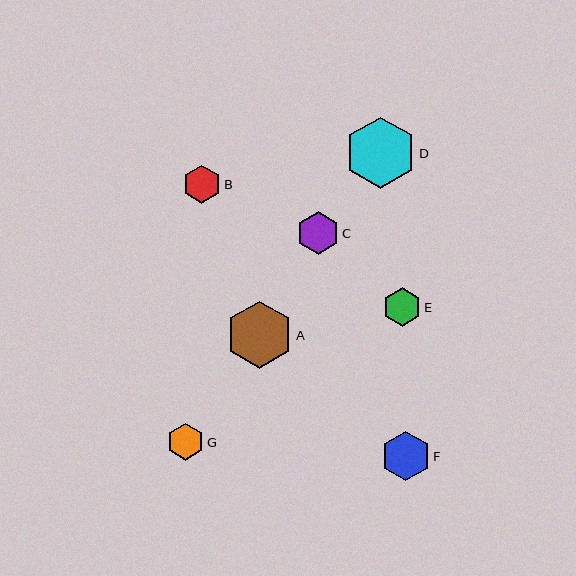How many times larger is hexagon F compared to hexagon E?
Hexagon F is approximately 1.3 times the size of hexagon E.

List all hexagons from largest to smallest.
From largest to smallest: D, A, F, C, E, B, G.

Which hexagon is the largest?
Hexagon D is the largest with a size of approximately 71 pixels.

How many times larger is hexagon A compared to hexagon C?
Hexagon A is approximately 1.6 times the size of hexagon C.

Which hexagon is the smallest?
Hexagon G is the smallest with a size of approximately 37 pixels.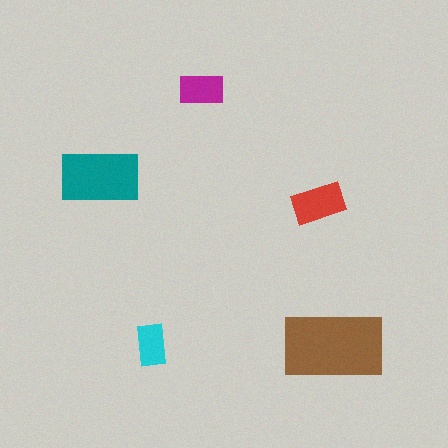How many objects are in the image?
There are 5 objects in the image.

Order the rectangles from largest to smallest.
the brown one, the teal one, the red one, the magenta one, the cyan one.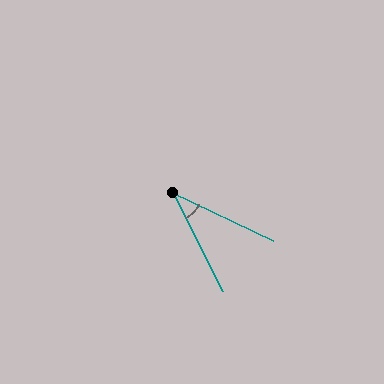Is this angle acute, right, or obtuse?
It is acute.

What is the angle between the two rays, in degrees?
Approximately 38 degrees.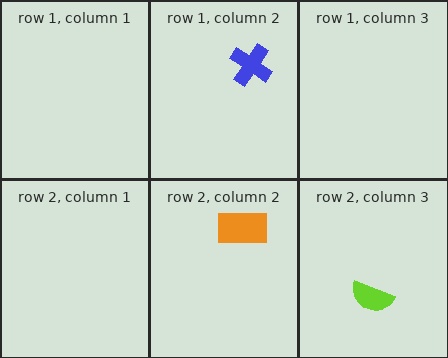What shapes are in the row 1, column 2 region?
The blue cross.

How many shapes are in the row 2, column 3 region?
1.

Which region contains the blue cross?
The row 1, column 2 region.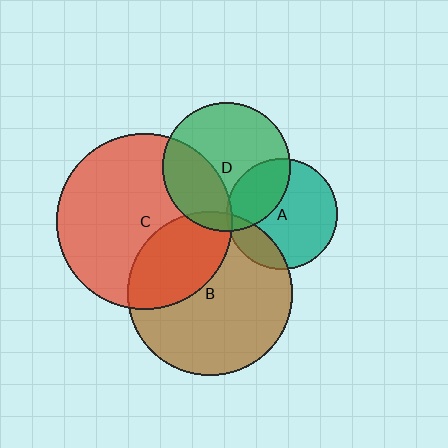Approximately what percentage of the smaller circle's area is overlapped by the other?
Approximately 35%.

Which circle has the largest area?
Circle C (red).